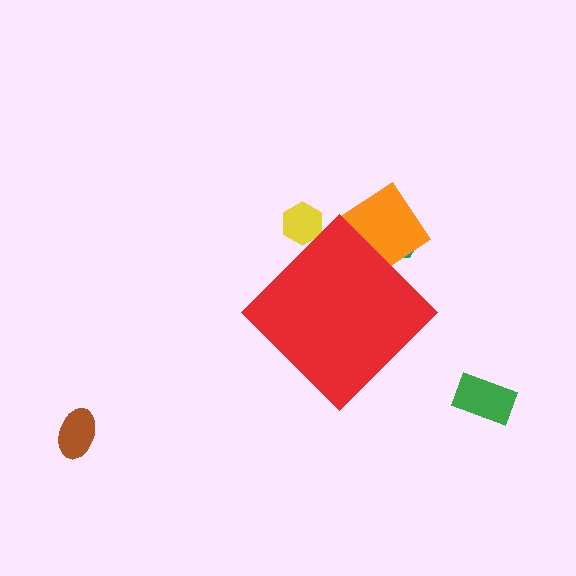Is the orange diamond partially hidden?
Yes, the orange diamond is partially hidden behind the red diamond.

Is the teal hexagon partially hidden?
Yes, the teal hexagon is partially hidden behind the red diamond.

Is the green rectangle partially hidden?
No, the green rectangle is fully visible.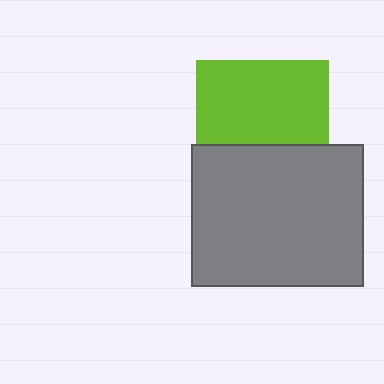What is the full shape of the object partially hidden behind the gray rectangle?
The partially hidden object is a lime square.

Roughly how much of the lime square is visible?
About half of it is visible (roughly 63%).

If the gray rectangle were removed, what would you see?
You would see the complete lime square.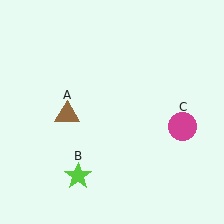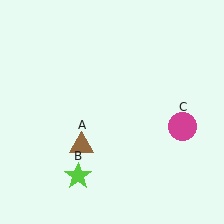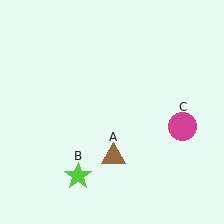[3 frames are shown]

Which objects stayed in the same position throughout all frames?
Lime star (object B) and magenta circle (object C) remained stationary.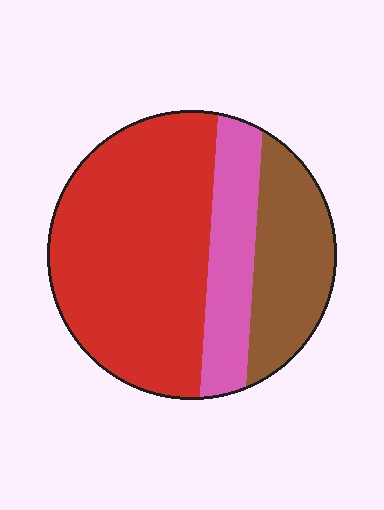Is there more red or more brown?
Red.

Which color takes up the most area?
Red, at roughly 55%.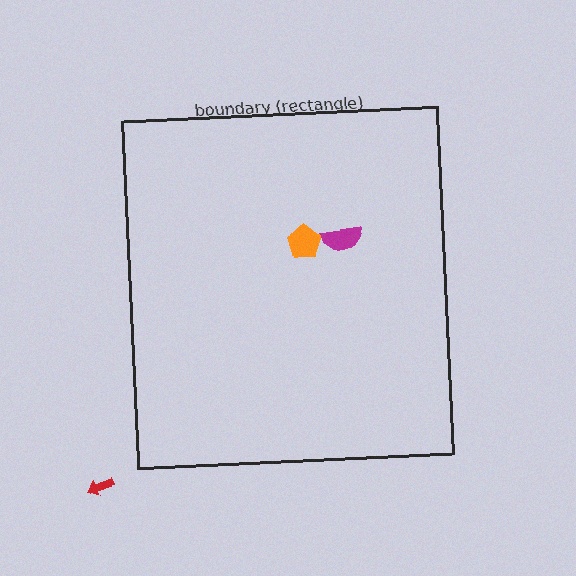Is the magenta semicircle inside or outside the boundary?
Inside.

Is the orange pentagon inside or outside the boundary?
Inside.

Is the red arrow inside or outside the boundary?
Outside.